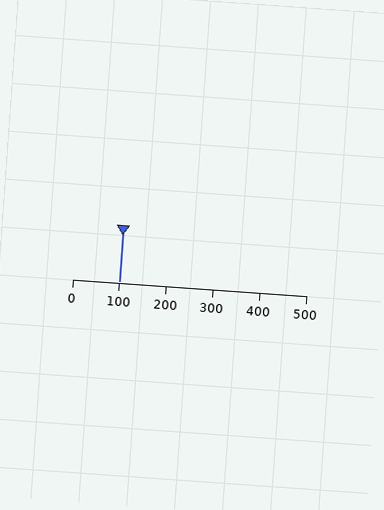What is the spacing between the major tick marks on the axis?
The major ticks are spaced 100 apart.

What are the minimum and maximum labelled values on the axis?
The axis runs from 0 to 500.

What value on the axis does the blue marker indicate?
The marker indicates approximately 100.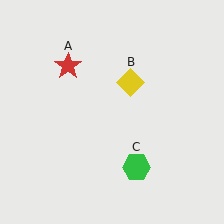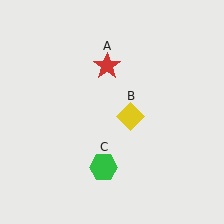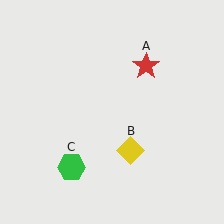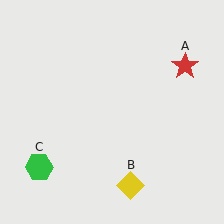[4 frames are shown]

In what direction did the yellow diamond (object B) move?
The yellow diamond (object B) moved down.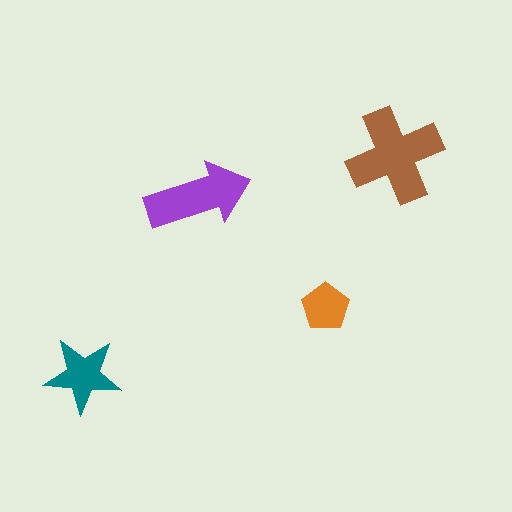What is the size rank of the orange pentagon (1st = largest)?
4th.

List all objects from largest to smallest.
The brown cross, the purple arrow, the teal star, the orange pentagon.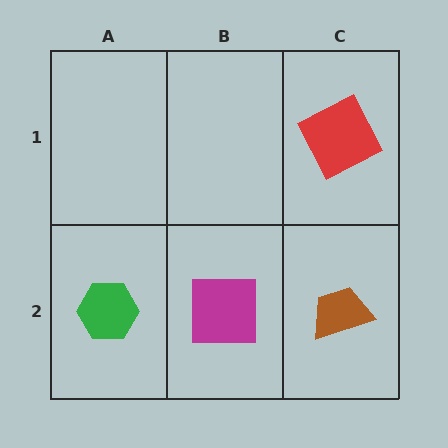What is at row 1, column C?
A red square.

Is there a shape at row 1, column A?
No, that cell is empty.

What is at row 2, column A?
A green hexagon.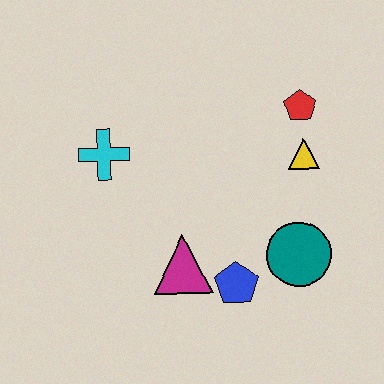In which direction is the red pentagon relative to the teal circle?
The red pentagon is above the teal circle.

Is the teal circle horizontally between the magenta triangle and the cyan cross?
No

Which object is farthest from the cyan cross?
The teal circle is farthest from the cyan cross.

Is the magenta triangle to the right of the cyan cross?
Yes